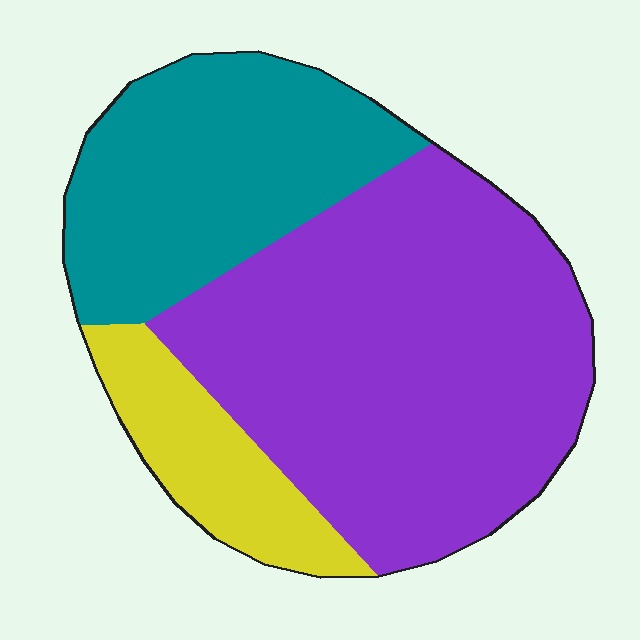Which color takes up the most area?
Purple, at roughly 55%.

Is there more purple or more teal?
Purple.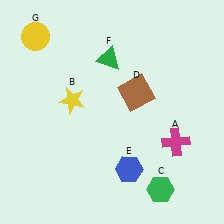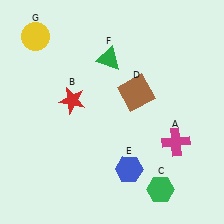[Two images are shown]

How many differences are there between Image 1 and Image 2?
There is 1 difference between the two images.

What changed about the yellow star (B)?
In Image 1, B is yellow. In Image 2, it changed to red.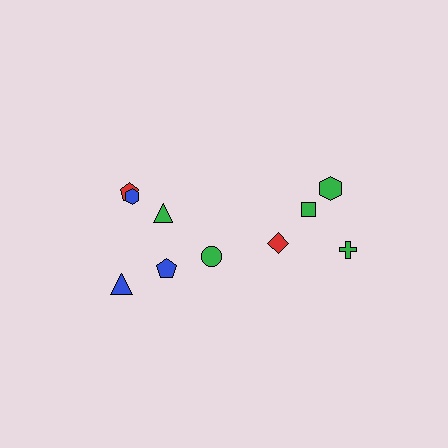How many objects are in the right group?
There are 4 objects.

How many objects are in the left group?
There are 6 objects.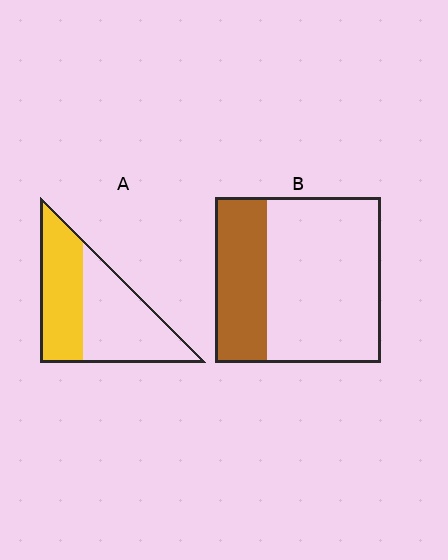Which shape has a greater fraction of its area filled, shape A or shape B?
Shape A.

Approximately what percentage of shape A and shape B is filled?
A is approximately 45% and B is approximately 30%.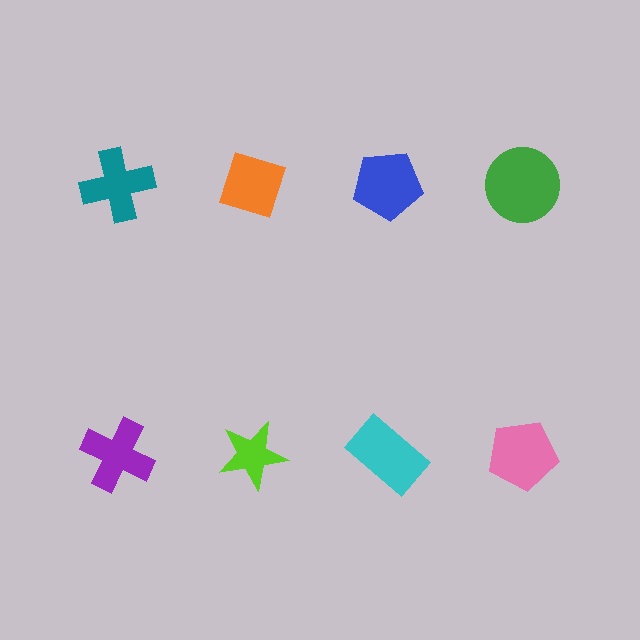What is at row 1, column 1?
A teal cross.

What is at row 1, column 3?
A blue pentagon.